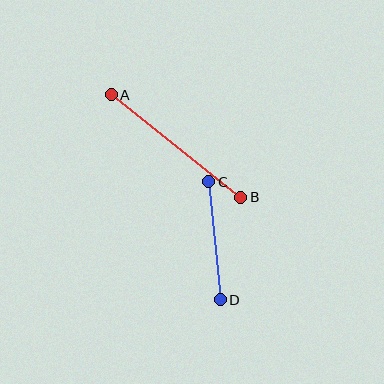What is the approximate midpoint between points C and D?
The midpoint is at approximately (214, 241) pixels.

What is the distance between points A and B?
The distance is approximately 165 pixels.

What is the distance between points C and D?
The distance is approximately 118 pixels.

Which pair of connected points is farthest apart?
Points A and B are farthest apart.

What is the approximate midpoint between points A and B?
The midpoint is at approximately (176, 146) pixels.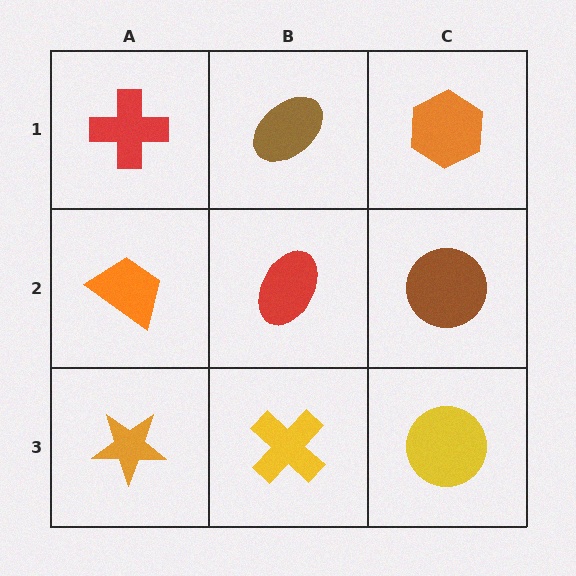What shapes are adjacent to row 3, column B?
A red ellipse (row 2, column B), an orange star (row 3, column A), a yellow circle (row 3, column C).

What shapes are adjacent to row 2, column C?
An orange hexagon (row 1, column C), a yellow circle (row 3, column C), a red ellipse (row 2, column B).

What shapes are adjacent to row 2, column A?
A red cross (row 1, column A), an orange star (row 3, column A), a red ellipse (row 2, column B).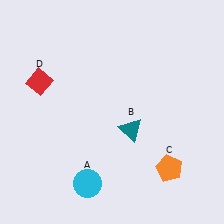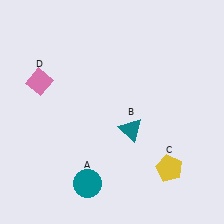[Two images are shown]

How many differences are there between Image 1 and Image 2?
There are 3 differences between the two images.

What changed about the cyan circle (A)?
In Image 1, A is cyan. In Image 2, it changed to teal.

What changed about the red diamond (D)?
In Image 1, D is red. In Image 2, it changed to pink.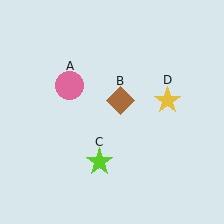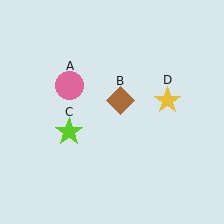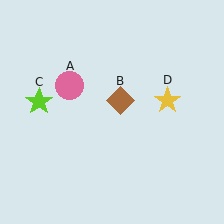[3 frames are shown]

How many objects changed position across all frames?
1 object changed position: lime star (object C).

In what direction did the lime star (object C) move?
The lime star (object C) moved up and to the left.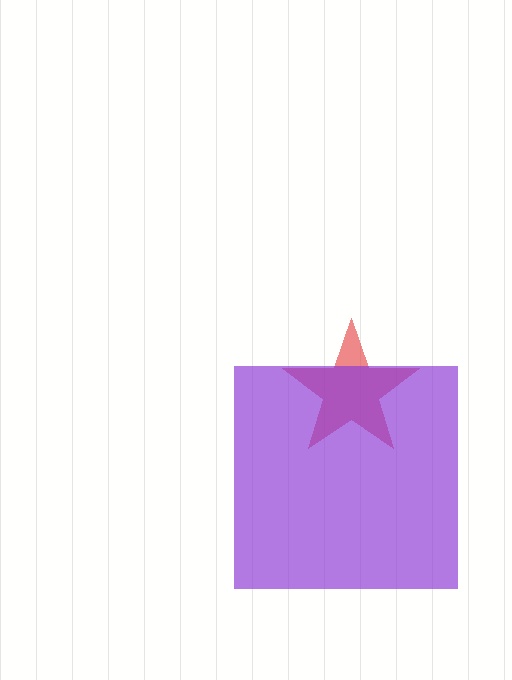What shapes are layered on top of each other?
The layered shapes are: a red star, a purple square.